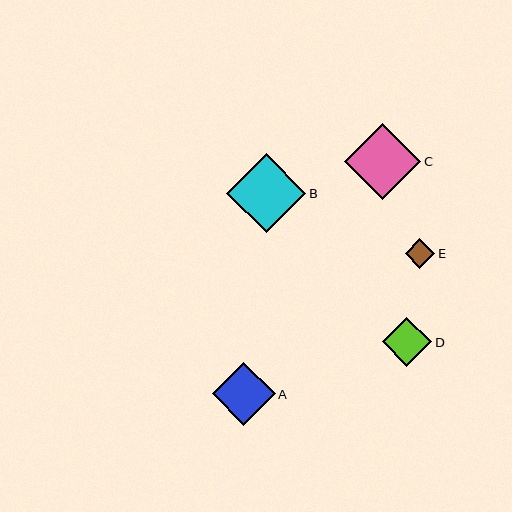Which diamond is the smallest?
Diamond E is the smallest with a size of approximately 30 pixels.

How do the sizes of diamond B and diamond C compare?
Diamond B and diamond C are approximately the same size.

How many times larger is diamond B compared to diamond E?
Diamond B is approximately 2.7 times the size of diamond E.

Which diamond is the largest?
Diamond B is the largest with a size of approximately 79 pixels.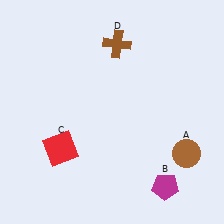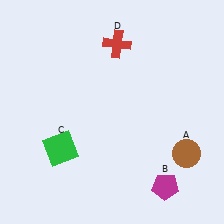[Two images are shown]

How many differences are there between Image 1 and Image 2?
There are 2 differences between the two images.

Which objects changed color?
C changed from red to green. D changed from brown to red.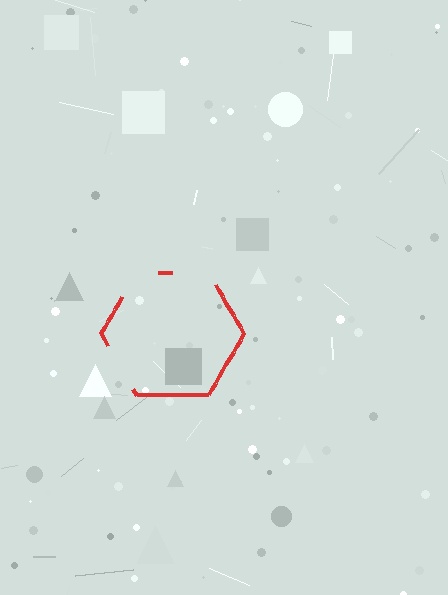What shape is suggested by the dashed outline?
The dashed outline suggests a hexagon.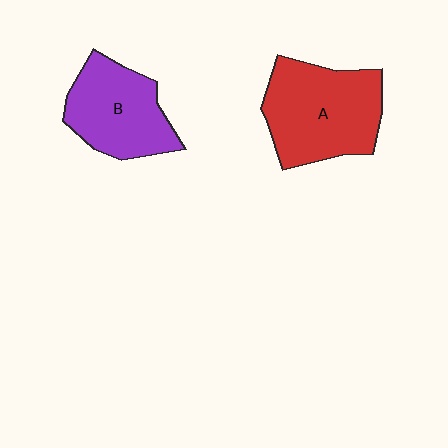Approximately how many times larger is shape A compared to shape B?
Approximately 1.3 times.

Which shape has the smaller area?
Shape B (purple).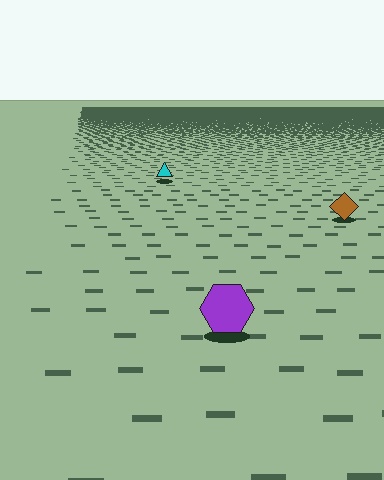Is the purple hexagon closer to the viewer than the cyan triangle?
Yes. The purple hexagon is closer — you can tell from the texture gradient: the ground texture is coarser near it.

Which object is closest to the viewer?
The purple hexagon is closest. The texture marks near it are larger and more spread out.